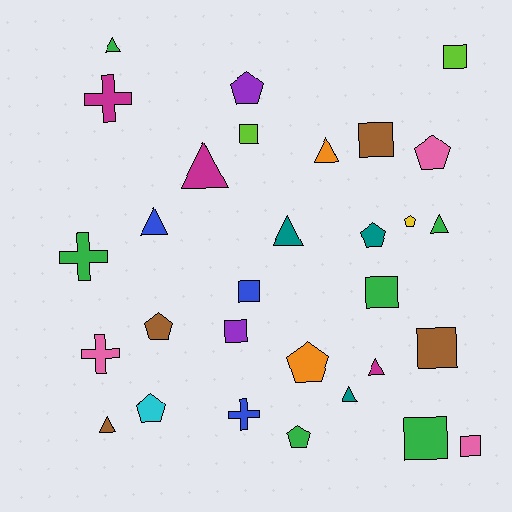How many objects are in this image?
There are 30 objects.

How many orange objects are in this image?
There are 2 orange objects.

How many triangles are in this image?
There are 9 triangles.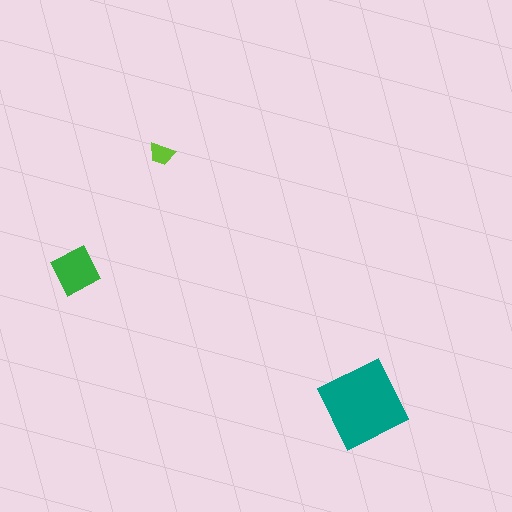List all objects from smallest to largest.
The lime trapezoid, the green square, the teal diamond.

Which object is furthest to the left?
The green square is leftmost.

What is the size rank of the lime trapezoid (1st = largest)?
3rd.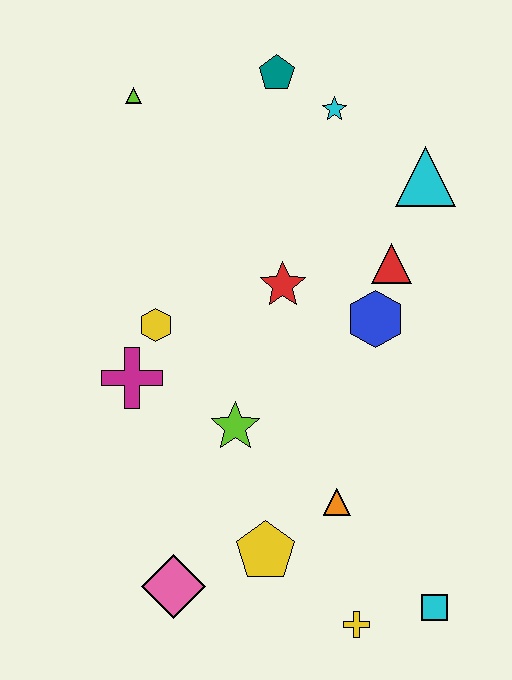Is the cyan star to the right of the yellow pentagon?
Yes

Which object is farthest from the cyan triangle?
The pink diamond is farthest from the cyan triangle.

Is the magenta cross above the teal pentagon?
No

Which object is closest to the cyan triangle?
The red triangle is closest to the cyan triangle.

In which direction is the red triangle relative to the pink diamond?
The red triangle is above the pink diamond.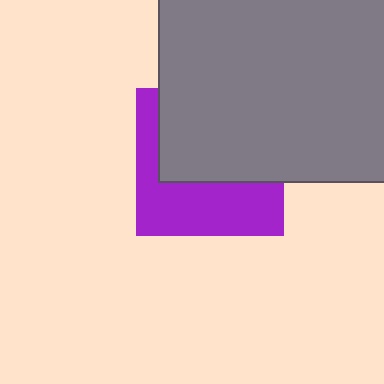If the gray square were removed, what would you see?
You would see the complete purple square.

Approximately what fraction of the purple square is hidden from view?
Roughly 55% of the purple square is hidden behind the gray square.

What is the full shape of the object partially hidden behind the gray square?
The partially hidden object is a purple square.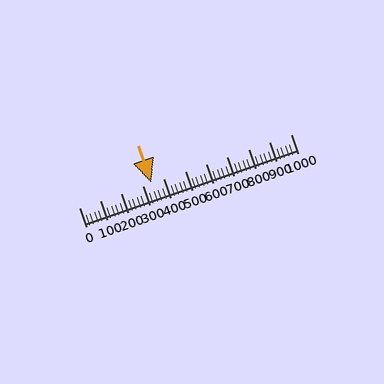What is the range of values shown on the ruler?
The ruler shows values from 0 to 1000.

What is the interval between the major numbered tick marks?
The major tick marks are spaced 100 units apart.